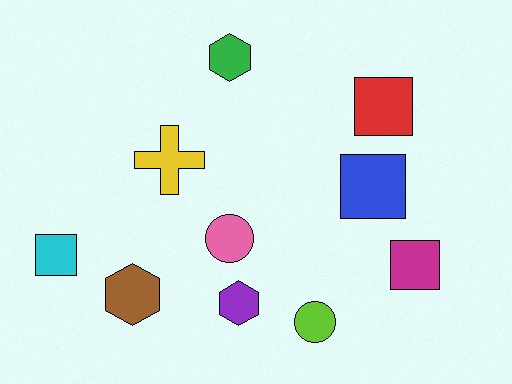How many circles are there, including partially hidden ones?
There are 2 circles.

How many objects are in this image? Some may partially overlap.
There are 10 objects.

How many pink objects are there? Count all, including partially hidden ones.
There is 1 pink object.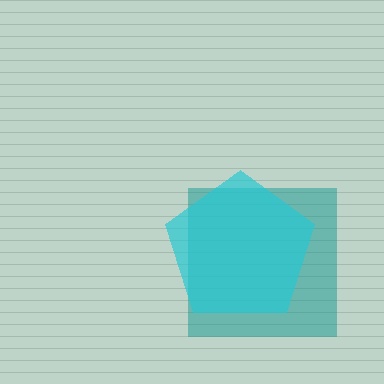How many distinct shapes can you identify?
There are 2 distinct shapes: a teal square, a cyan pentagon.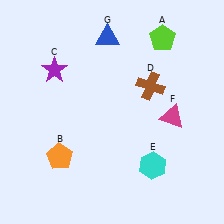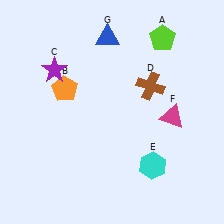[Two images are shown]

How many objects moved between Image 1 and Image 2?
1 object moved between the two images.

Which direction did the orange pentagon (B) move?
The orange pentagon (B) moved up.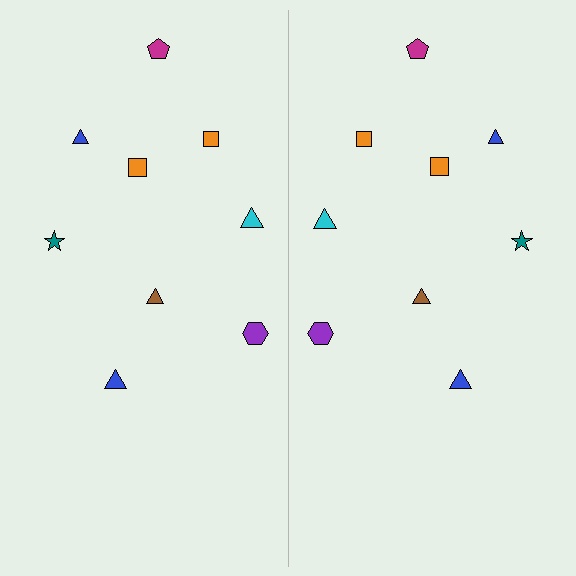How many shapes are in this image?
There are 18 shapes in this image.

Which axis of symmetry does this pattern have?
The pattern has a vertical axis of symmetry running through the center of the image.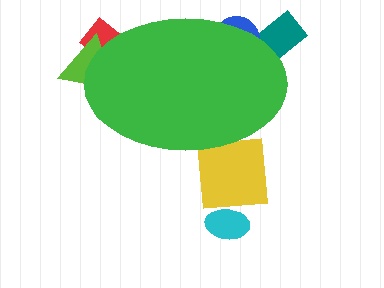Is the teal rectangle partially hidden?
Yes, the teal rectangle is partially hidden behind the green ellipse.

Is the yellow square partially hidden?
Yes, the yellow square is partially hidden behind the green ellipse.